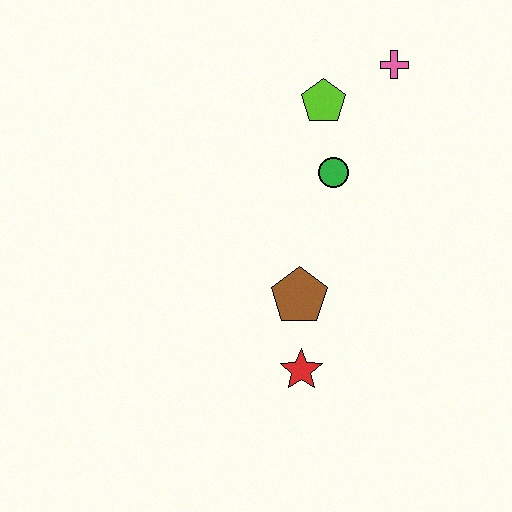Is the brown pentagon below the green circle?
Yes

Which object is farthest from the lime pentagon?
The red star is farthest from the lime pentagon.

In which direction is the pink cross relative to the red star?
The pink cross is above the red star.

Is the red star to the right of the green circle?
No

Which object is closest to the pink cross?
The lime pentagon is closest to the pink cross.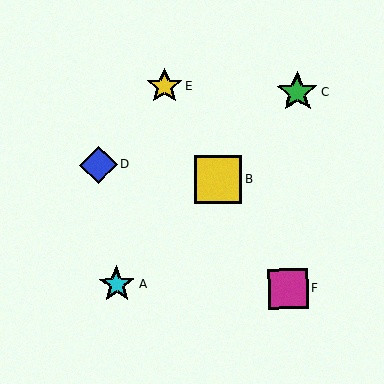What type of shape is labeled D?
Shape D is a blue diamond.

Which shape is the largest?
The yellow square (labeled B) is the largest.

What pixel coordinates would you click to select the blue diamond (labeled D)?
Click at (98, 165) to select the blue diamond D.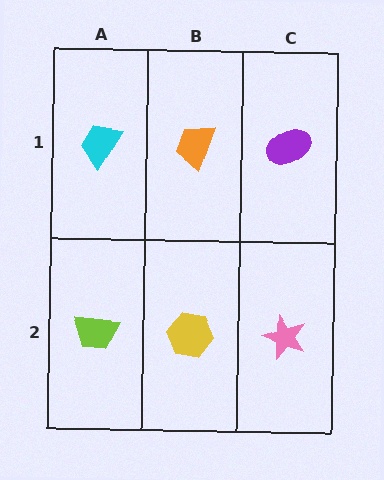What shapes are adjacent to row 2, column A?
A cyan trapezoid (row 1, column A), a yellow hexagon (row 2, column B).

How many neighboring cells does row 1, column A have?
2.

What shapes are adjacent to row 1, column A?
A lime trapezoid (row 2, column A), an orange trapezoid (row 1, column B).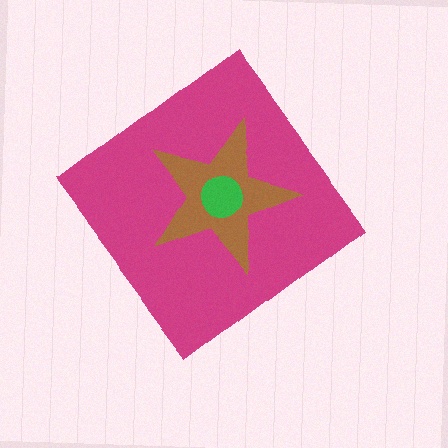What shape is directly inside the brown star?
The green circle.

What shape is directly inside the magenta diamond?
The brown star.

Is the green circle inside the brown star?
Yes.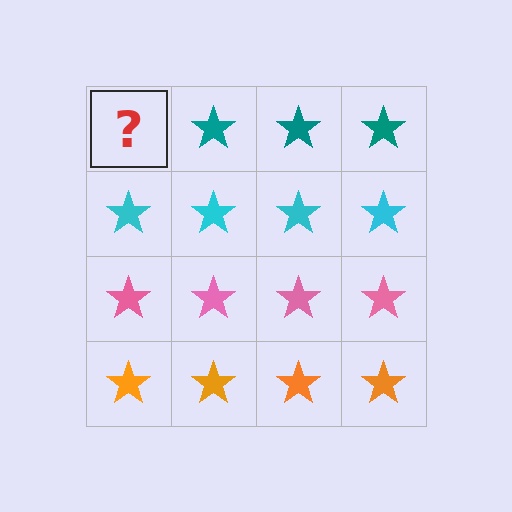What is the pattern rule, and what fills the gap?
The rule is that each row has a consistent color. The gap should be filled with a teal star.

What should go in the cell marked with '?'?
The missing cell should contain a teal star.